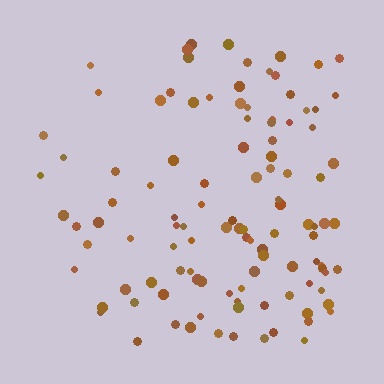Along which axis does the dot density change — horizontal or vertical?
Horizontal.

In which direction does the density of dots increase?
From left to right, with the right side densest.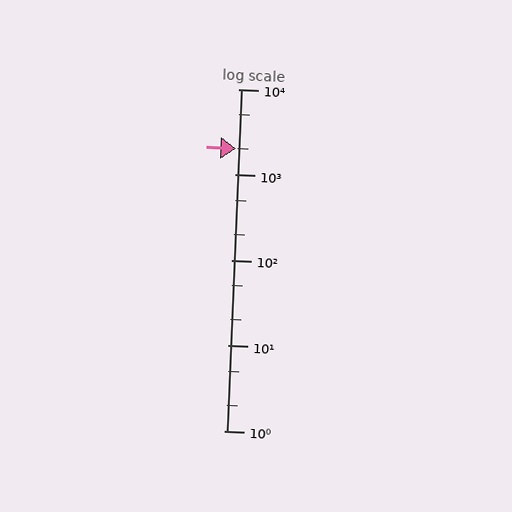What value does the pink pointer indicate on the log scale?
The pointer indicates approximately 2000.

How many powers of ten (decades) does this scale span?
The scale spans 4 decades, from 1 to 10000.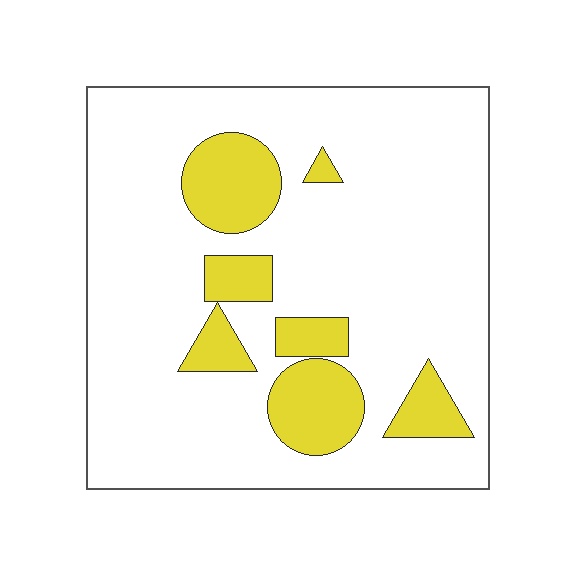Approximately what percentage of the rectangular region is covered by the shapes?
Approximately 20%.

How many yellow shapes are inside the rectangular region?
7.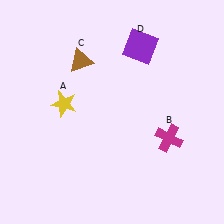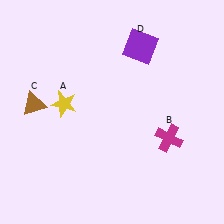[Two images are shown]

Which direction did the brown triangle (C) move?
The brown triangle (C) moved left.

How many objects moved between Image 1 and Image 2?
1 object moved between the two images.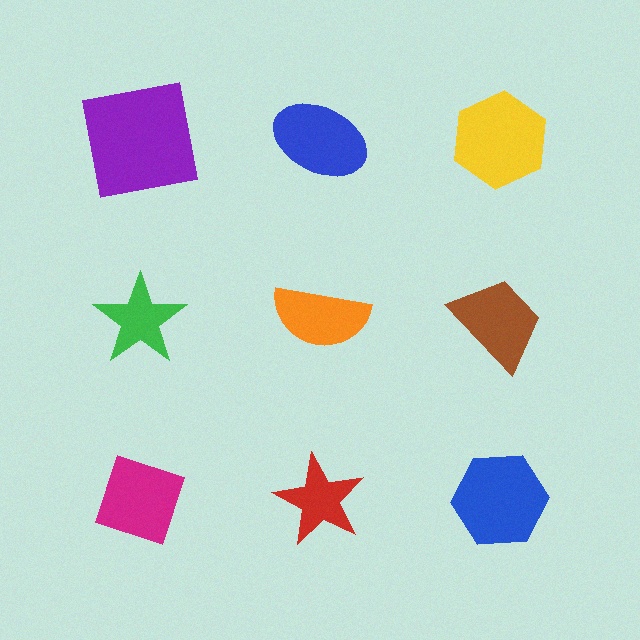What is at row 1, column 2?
A blue ellipse.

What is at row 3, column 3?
A blue hexagon.